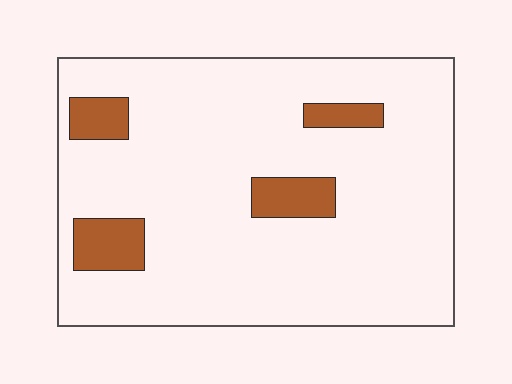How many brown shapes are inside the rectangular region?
4.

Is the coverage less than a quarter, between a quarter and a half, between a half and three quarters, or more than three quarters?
Less than a quarter.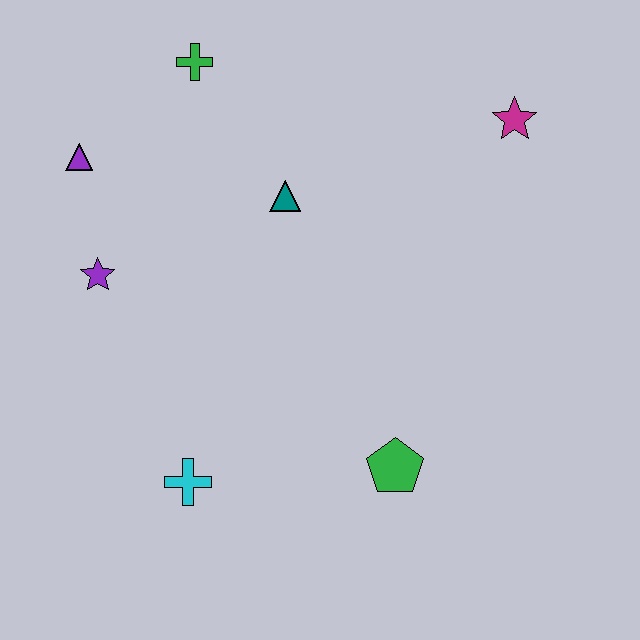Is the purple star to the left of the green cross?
Yes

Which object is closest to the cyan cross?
The green pentagon is closest to the cyan cross.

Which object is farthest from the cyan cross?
The magenta star is farthest from the cyan cross.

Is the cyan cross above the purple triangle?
No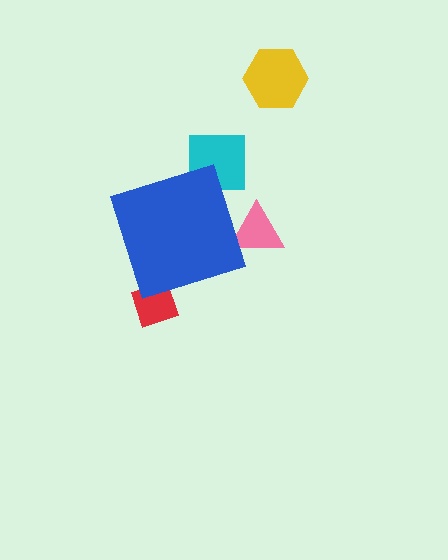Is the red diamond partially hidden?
Yes, the red diamond is partially hidden behind the blue diamond.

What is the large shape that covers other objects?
A blue diamond.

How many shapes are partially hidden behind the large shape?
3 shapes are partially hidden.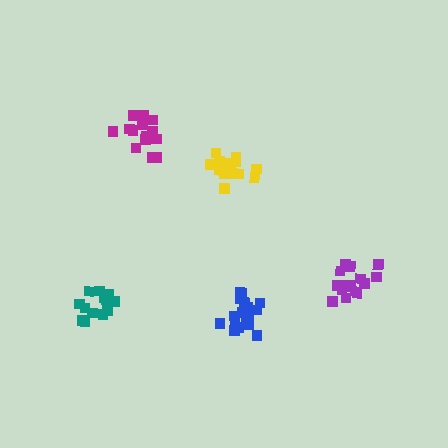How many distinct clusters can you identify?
There are 5 distinct clusters.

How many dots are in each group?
Group 1: 16 dots, Group 2: 18 dots, Group 3: 14 dots, Group 4: 18 dots, Group 5: 14 dots (80 total).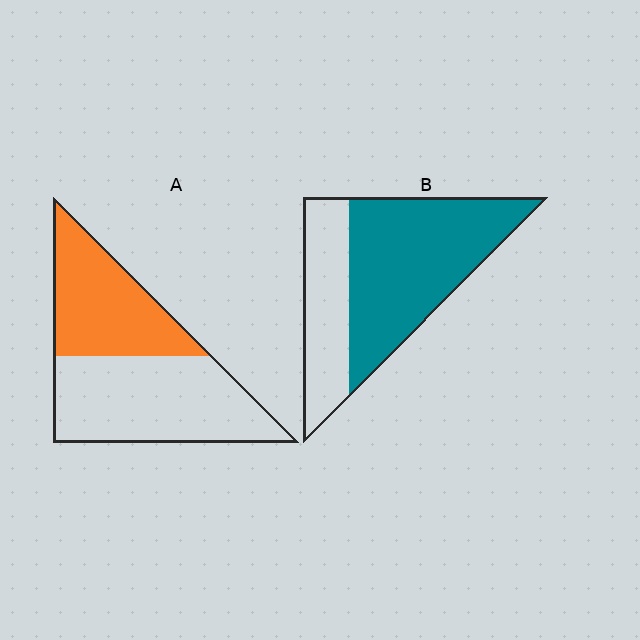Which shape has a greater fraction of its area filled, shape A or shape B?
Shape B.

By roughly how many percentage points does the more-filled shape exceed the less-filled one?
By roughly 25 percentage points (B over A).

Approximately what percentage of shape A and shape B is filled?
A is approximately 40% and B is approximately 65%.